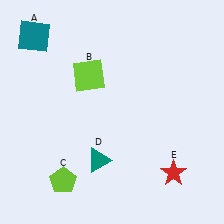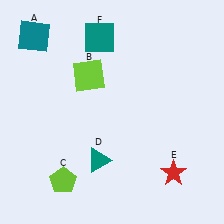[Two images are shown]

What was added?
A teal square (F) was added in Image 2.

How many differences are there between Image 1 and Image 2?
There is 1 difference between the two images.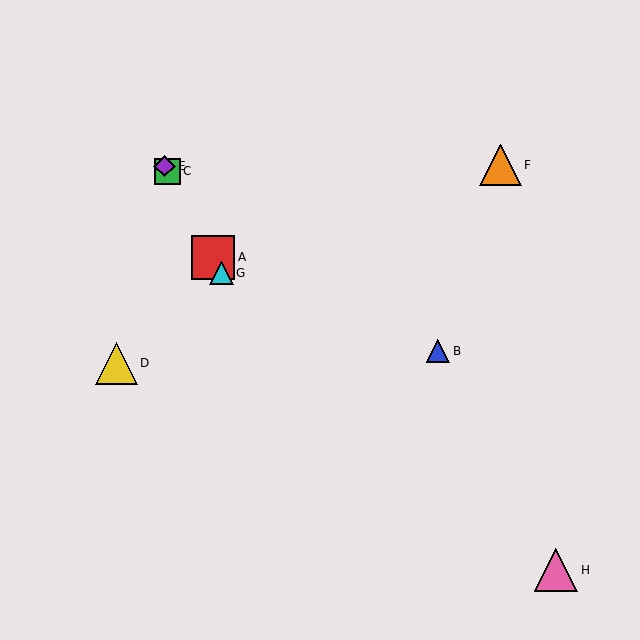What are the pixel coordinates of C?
Object C is at (167, 171).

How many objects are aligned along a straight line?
4 objects (A, C, E, G) are aligned along a straight line.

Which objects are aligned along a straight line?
Objects A, C, E, G are aligned along a straight line.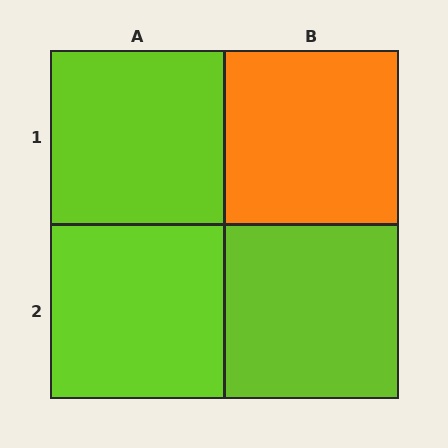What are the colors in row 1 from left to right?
Lime, orange.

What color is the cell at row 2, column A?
Lime.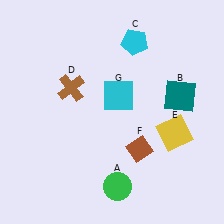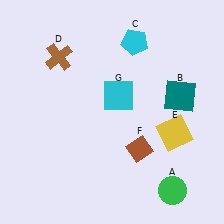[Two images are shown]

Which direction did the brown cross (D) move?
The brown cross (D) moved up.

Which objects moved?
The objects that moved are: the green circle (A), the brown cross (D).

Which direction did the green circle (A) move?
The green circle (A) moved right.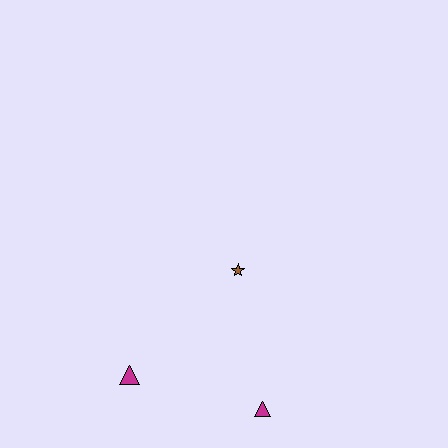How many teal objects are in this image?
There are no teal objects.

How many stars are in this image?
There is 1 star.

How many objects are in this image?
There are 3 objects.